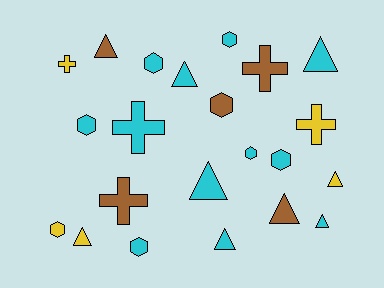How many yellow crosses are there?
There are 2 yellow crosses.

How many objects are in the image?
There are 22 objects.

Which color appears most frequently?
Cyan, with 12 objects.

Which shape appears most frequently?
Triangle, with 9 objects.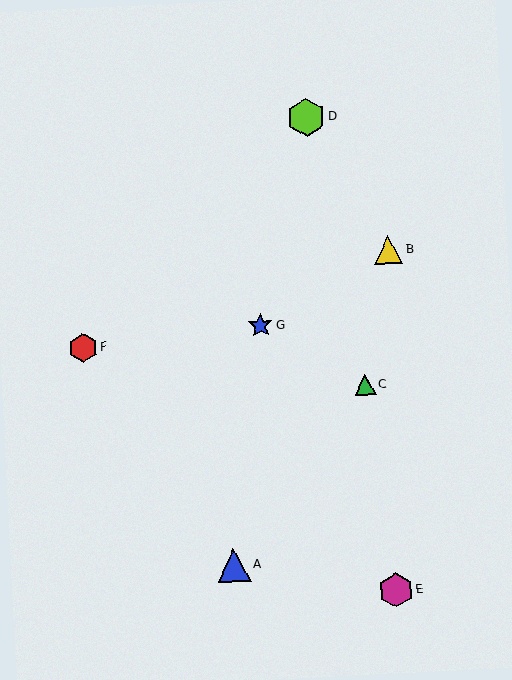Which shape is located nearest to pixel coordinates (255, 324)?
The blue star (labeled G) at (260, 326) is nearest to that location.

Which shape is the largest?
The lime hexagon (labeled D) is the largest.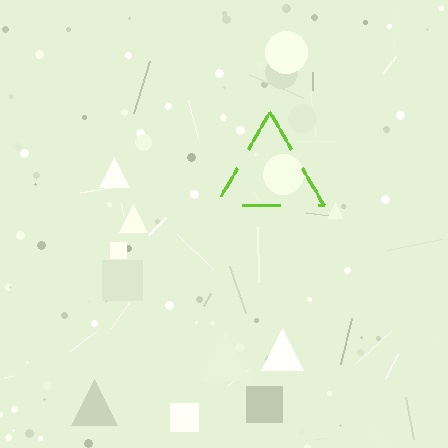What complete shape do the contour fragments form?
The contour fragments form a triangle.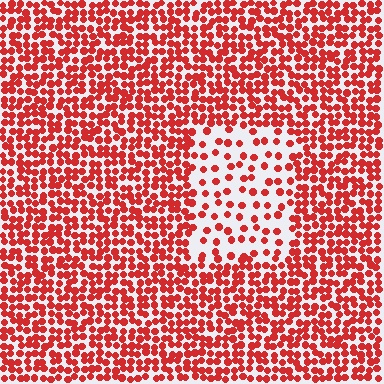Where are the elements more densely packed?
The elements are more densely packed outside the rectangle boundary.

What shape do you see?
I see a rectangle.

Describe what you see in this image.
The image contains small red elements arranged at two different densities. A rectangle-shaped region is visible where the elements are less densely packed than the surrounding area.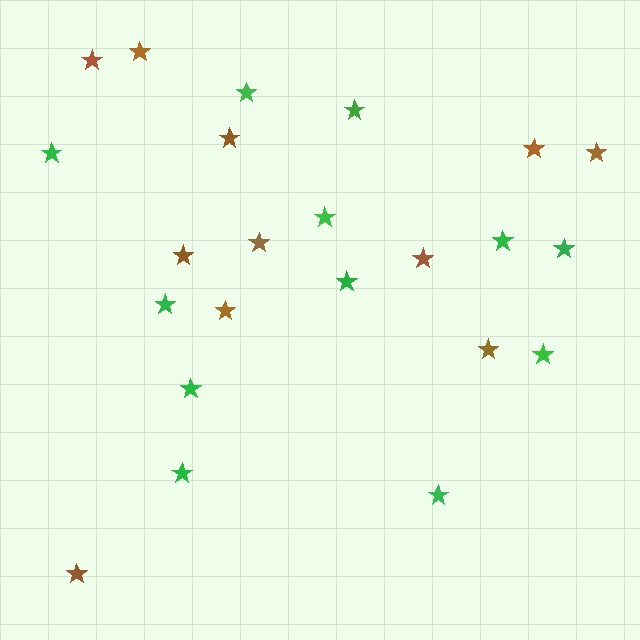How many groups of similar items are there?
There are 2 groups: one group of green stars (12) and one group of brown stars (11).